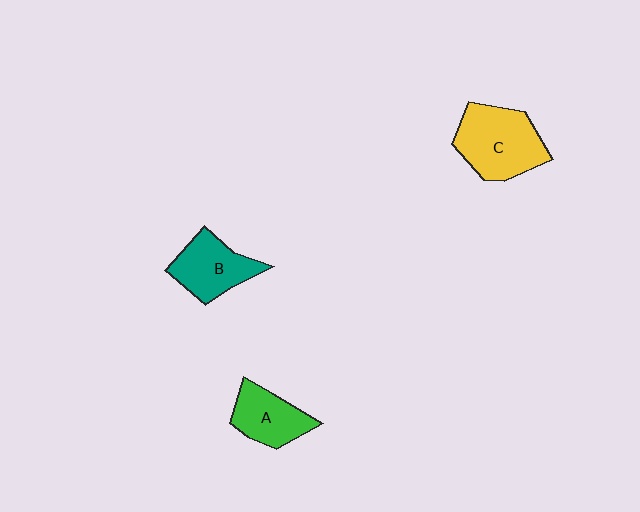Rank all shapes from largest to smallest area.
From largest to smallest: C (yellow), B (teal), A (green).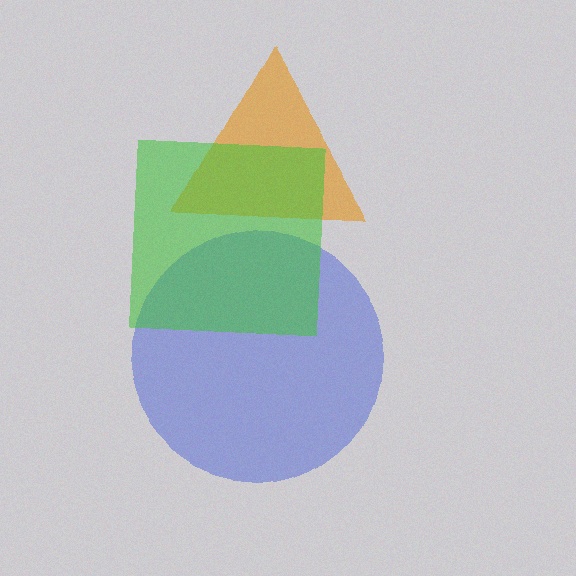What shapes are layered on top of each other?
The layered shapes are: a blue circle, an orange triangle, a green square.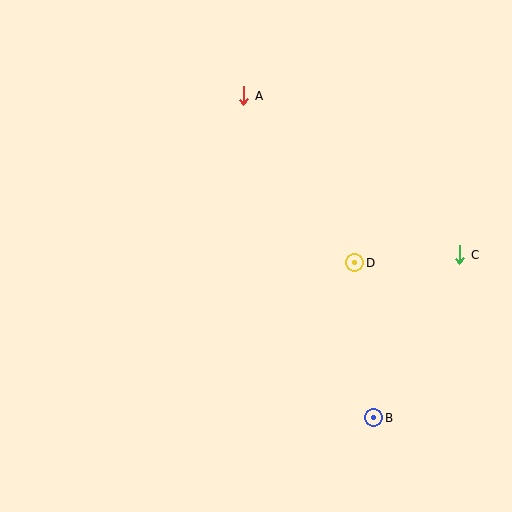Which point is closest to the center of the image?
Point D at (355, 263) is closest to the center.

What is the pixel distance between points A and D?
The distance between A and D is 201 pixels.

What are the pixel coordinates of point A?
Point A is at (244, 96).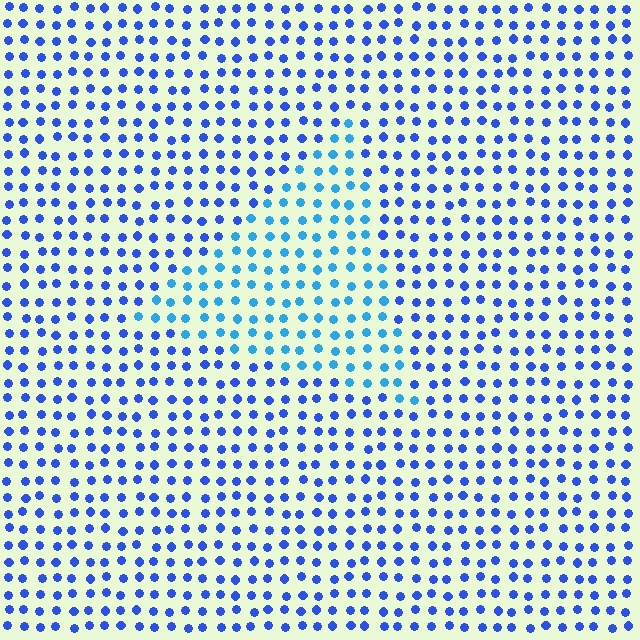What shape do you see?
I see a triangle.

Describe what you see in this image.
The image is filled with small blue elements in a uniform arrangement. A triangle-shaped region is visible where the elements are tinted to a slightly different hue, forming a subtle color boundary.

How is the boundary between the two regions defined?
The boundary is defined purely by a slight shift in hue (about 28 degrees). Spacing, size, and orientation are identical on both sides.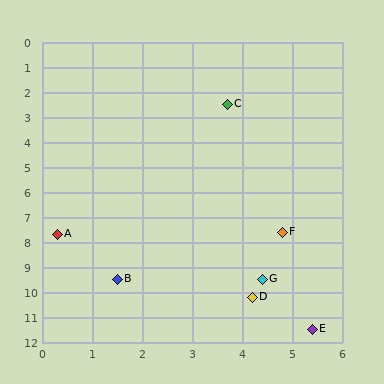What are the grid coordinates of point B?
Point B is at approximately (1.5, 9.5).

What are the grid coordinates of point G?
Point G is at approximately (4.4, 9.5).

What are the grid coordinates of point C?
Point C is at approximately (3.7, 2.5).